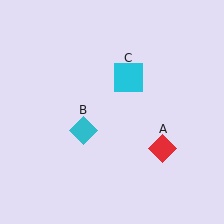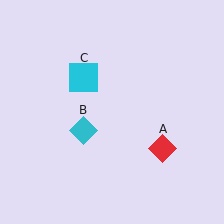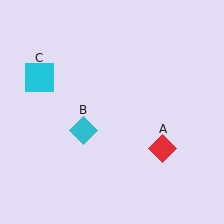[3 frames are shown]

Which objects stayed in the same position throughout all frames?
Red diamond (object A) and cyan diamond (object B) remained stationary.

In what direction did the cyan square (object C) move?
The cyan square (object C) moved left.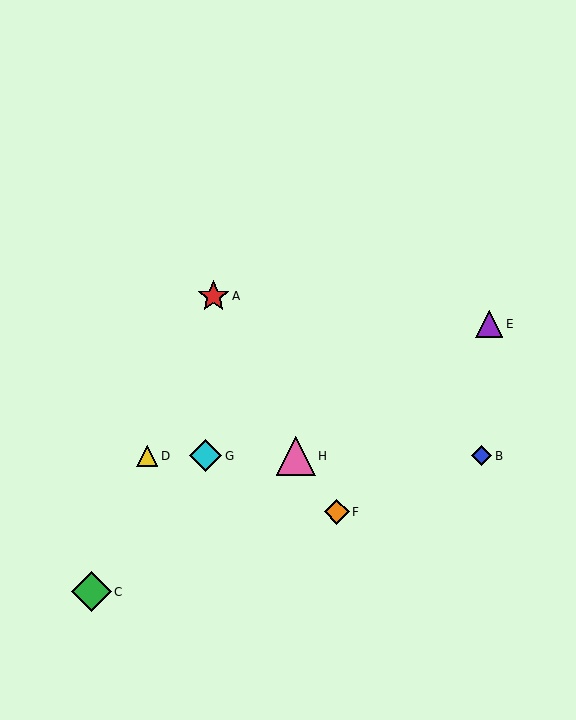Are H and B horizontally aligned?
Yes, both are at y≈456.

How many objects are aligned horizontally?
4 objects (B, D, G, H) are aligned horizontally.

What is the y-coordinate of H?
Object H is at y≈456.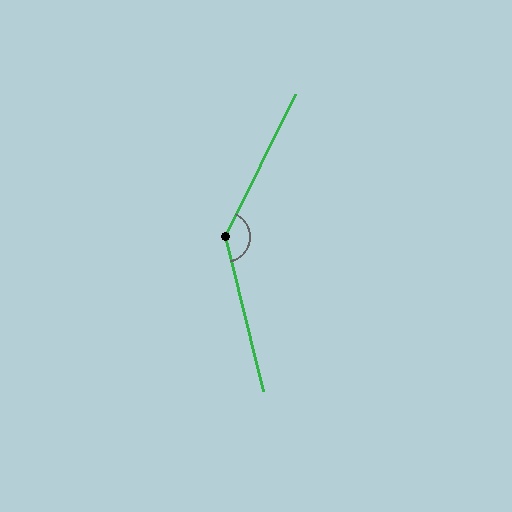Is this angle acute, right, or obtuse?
It is obtuse.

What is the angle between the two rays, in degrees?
Approximately 139 degrees.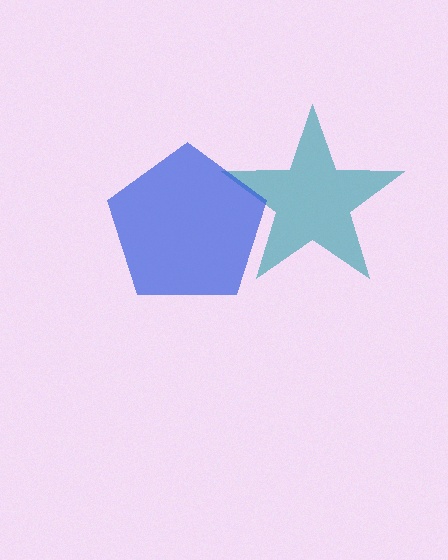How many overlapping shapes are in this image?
There are 2 overlapping shapes in the image.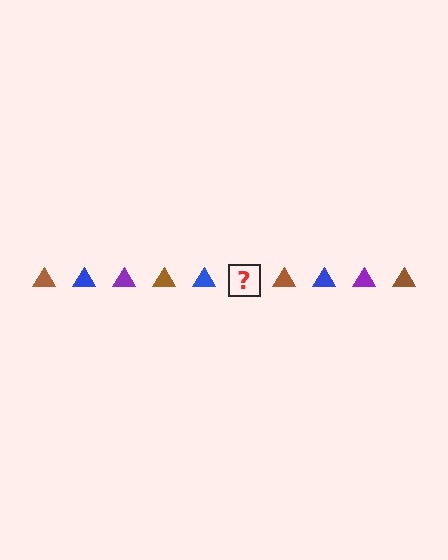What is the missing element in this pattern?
The missing element is a purple triangle.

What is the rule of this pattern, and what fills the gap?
The rule is that the pattern cycles through brown, blue, purple triangles. The gap should be filled with a purple triangle.